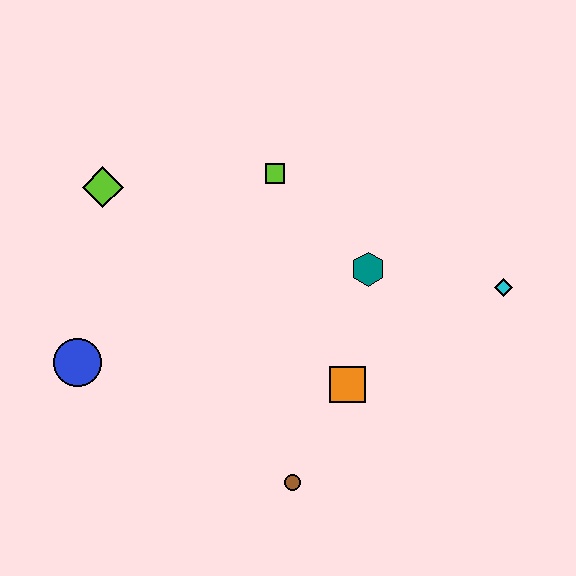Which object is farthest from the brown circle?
The lime diamond is farthest from the brown circle.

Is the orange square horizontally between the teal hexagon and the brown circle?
Yes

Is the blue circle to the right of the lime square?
No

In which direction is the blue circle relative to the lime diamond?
The blue circle is below the lime diamond.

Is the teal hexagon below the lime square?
Yes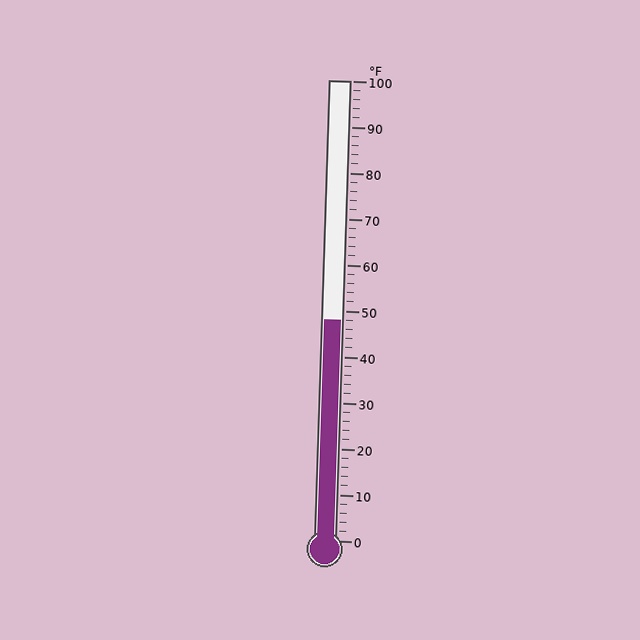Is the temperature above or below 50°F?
The temperature is below 50°F.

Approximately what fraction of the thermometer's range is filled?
The thermometer is filled to approximately 50% of its range.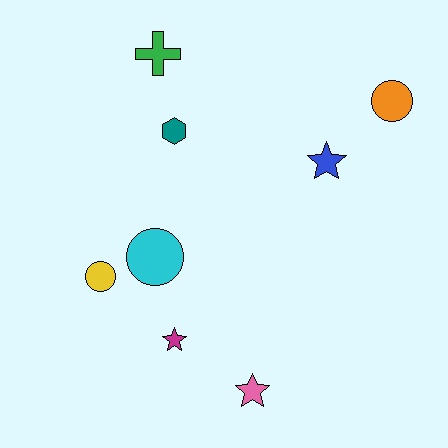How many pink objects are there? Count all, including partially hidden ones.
There is 1 pink object.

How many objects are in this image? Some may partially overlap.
There are 8 objects.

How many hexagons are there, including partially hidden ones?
There is 1 hexagon.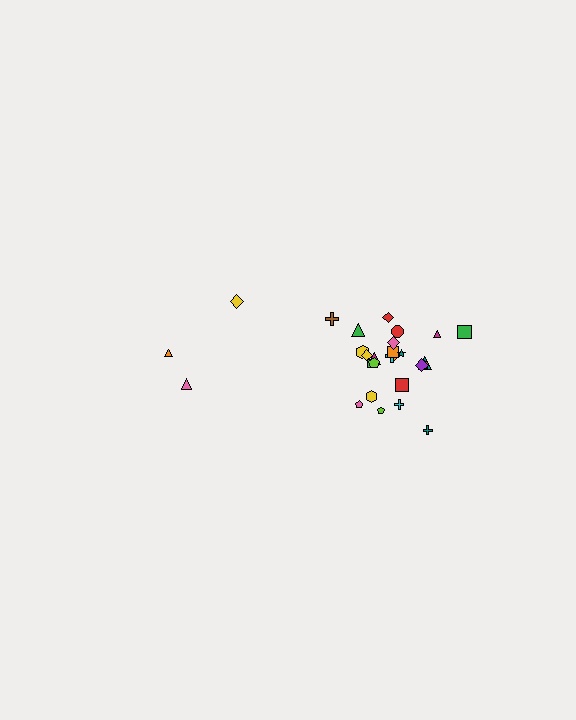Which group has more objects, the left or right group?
The right group.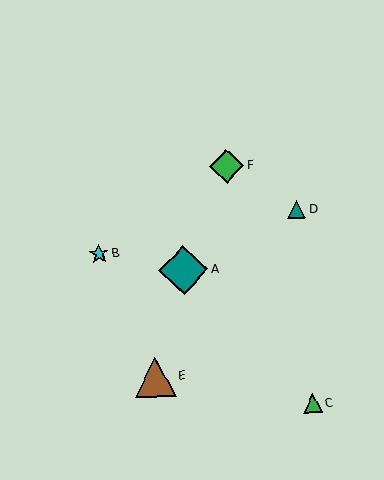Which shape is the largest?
The teal diamond (labeled A) is the largest.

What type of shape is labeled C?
Shape C is a green triangle.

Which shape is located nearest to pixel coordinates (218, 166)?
The green diamond (labeled F) at (227, 166) is nearest to that location.